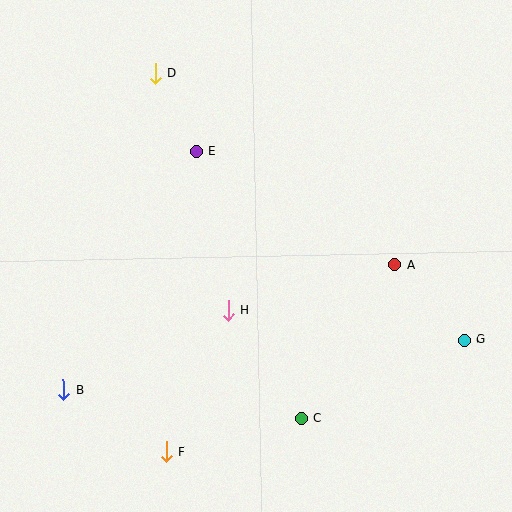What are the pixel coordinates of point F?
Point F is at (166, 451).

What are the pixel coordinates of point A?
Point A is at (395, 265).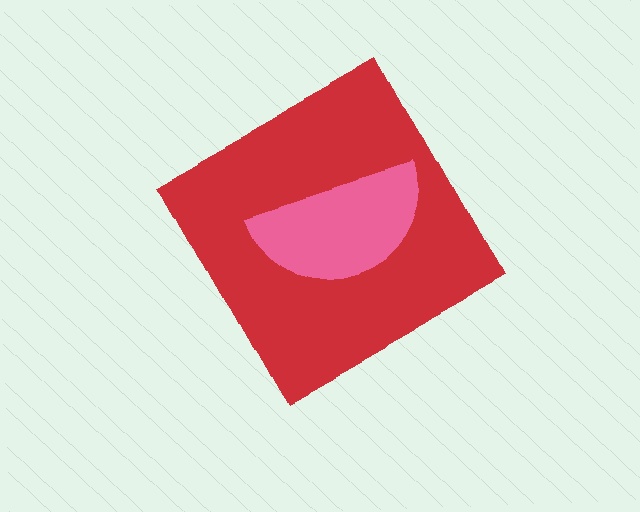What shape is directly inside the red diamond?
The pink semicircle.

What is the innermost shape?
The pink semicircle.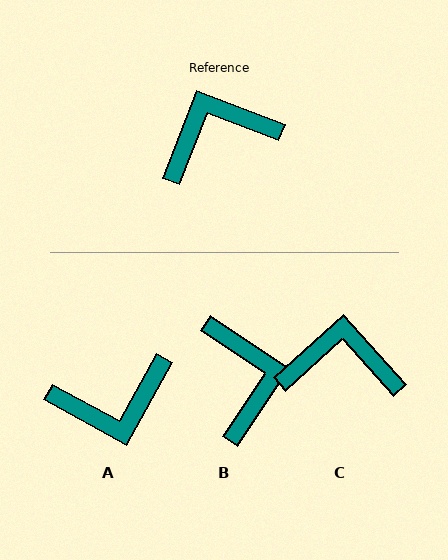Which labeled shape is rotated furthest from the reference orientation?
A, about 172 degrees away.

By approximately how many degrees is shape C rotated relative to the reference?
Approximately 27 degrees clockwise.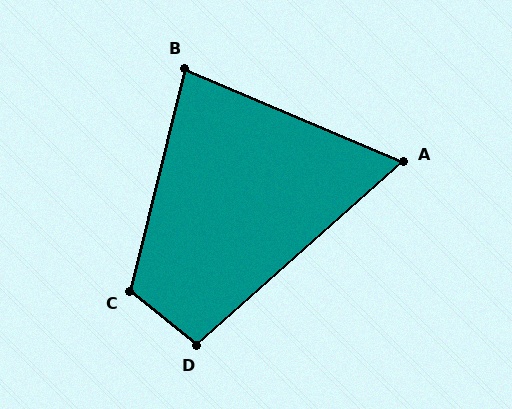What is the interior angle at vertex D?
Approximately 99 degrees (obtuse).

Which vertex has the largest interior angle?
C, at approximately 115 degrees.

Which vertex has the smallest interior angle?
A, at approximately 65 degrees.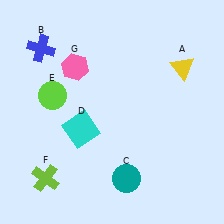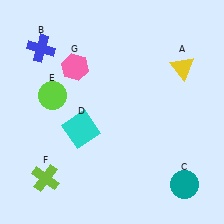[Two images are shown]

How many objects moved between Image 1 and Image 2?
1 object moved between the two images.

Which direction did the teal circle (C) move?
The teal circle (C) moved right.